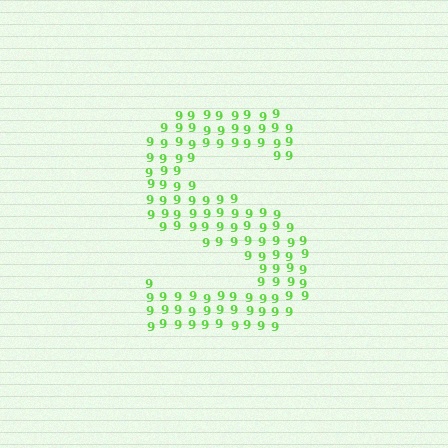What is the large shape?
The large shape is the letter S.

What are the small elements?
The small elements are digit 9's.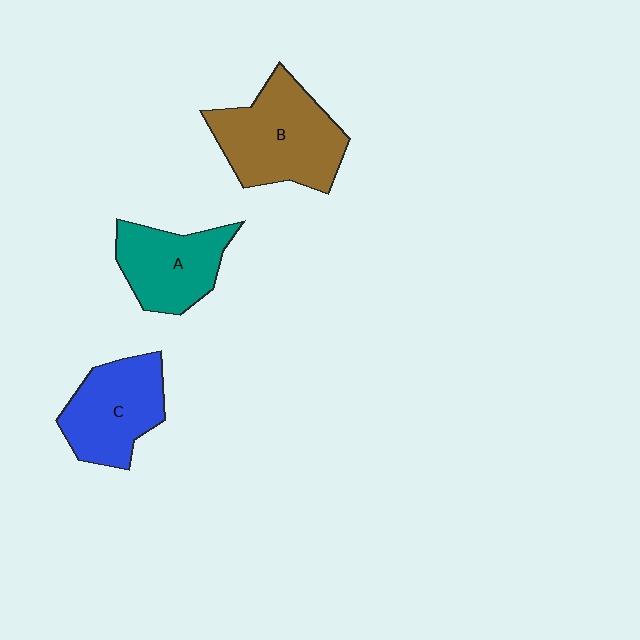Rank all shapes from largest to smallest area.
From largest to smallest: B (brown), C (blue), A (teal).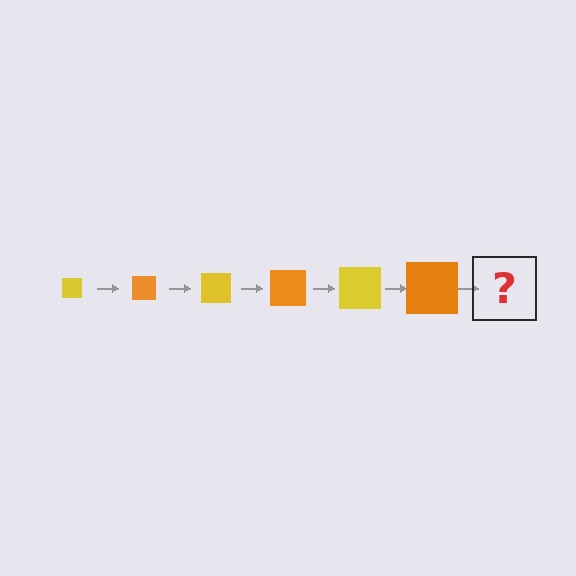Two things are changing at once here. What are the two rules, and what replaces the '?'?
The two rules are that the square grows larger each step and the color cycles through yellow and orange. The '?' should be a yellow square, larger than the previous one.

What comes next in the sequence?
The next element should be a yellow square, larger than the previous one.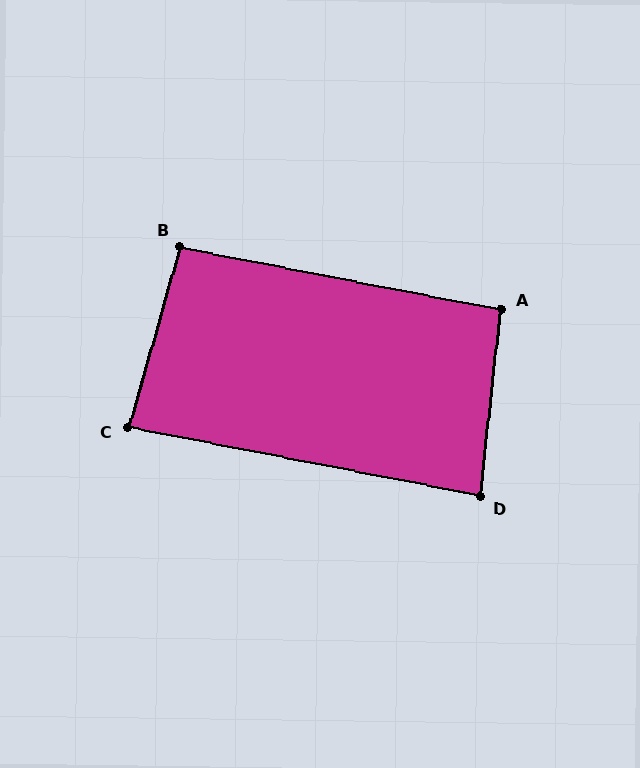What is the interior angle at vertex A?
Approximately 95 degrees (approximately right).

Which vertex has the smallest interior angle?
D, at approximately 85 degrees.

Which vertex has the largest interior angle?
B, at approximately 95 degrees.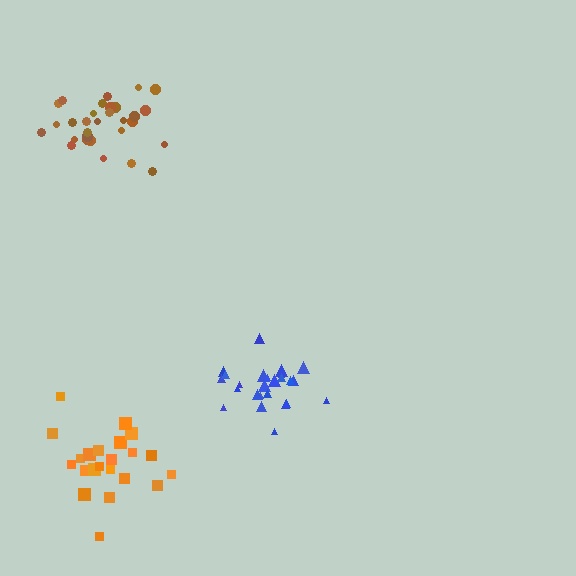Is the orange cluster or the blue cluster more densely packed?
Blue.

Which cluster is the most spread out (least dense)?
Orange.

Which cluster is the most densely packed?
Blue.